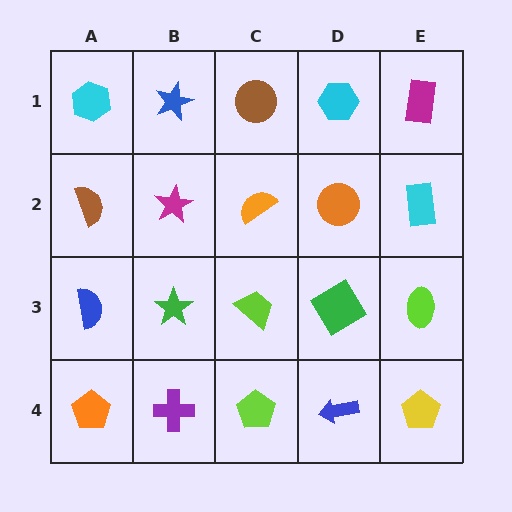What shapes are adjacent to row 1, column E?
A cyan rectangle (row 2, column E), a cyan hexagon (row 1, column D).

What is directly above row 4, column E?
A lime ellipse.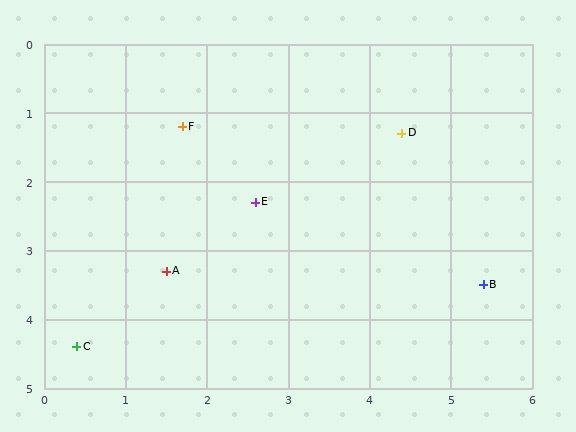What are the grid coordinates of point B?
Point B is at approximately (5.4, 3.5).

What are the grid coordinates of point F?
Point F is at approximately (1.7, 1.2).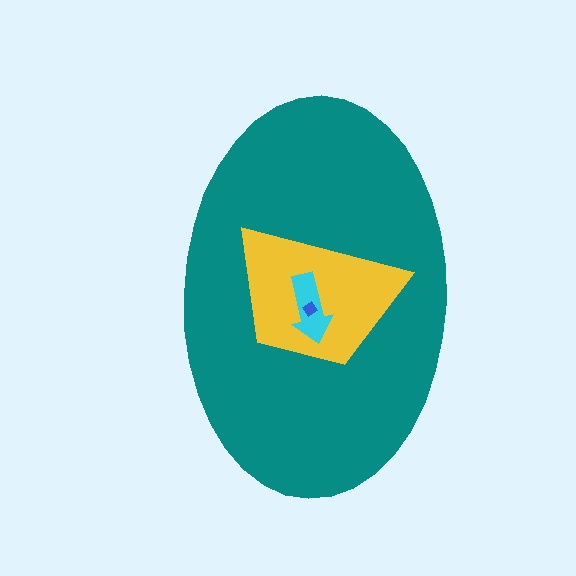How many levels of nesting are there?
4.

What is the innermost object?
The blue diamond.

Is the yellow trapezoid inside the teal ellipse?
Yes.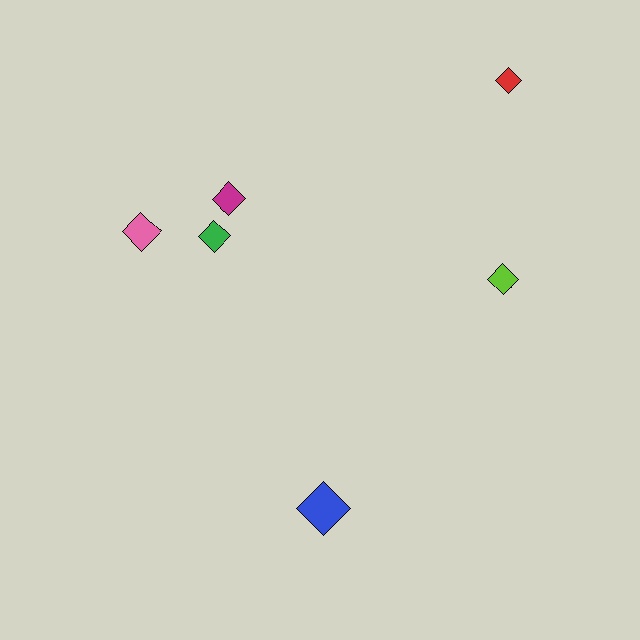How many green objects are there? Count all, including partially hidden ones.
There is 1 green object.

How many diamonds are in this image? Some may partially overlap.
There are 6 diamonds.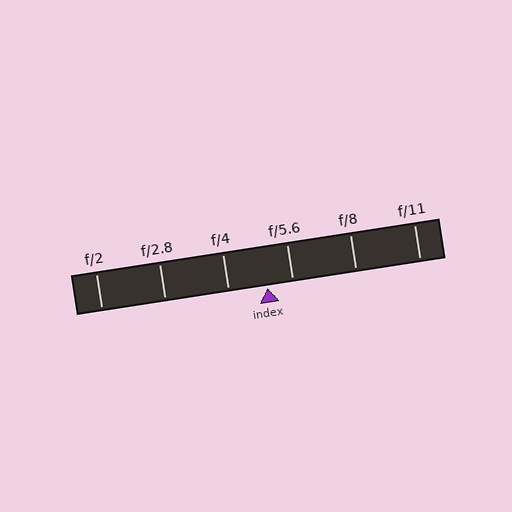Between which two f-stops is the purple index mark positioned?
The index mark is between f/4 and f/5.6.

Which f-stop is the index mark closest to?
The index mark is closest to f/5.6.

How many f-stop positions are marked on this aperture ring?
There are 6 f-stop positions marked.